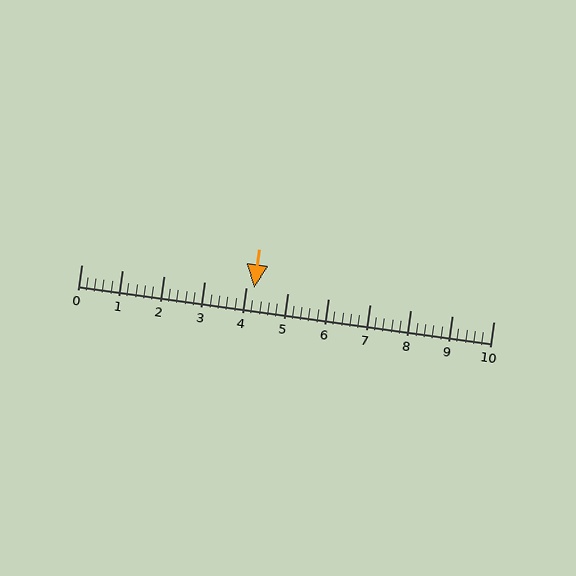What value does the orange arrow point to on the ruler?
The orange arrow points to approximately 4.2.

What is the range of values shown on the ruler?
The ruler shows values from 0 to 10.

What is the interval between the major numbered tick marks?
The major tick marks are spaced 1 units apart.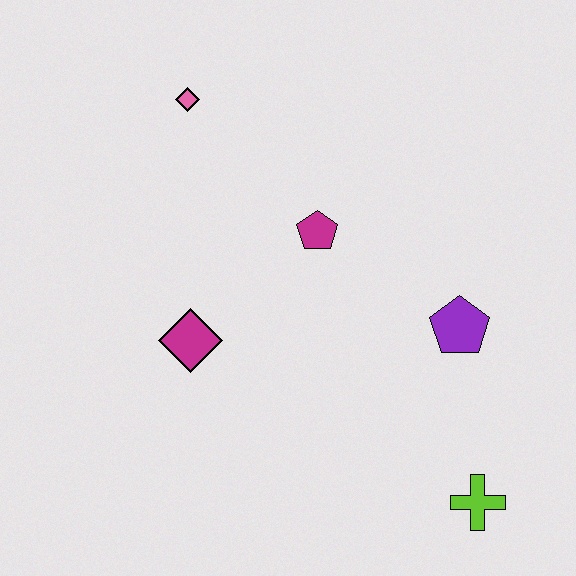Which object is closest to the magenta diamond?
The magenta pentagon is closest to the magenta diamond.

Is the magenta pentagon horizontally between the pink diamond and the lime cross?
Yes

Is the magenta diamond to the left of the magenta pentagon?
Yes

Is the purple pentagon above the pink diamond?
No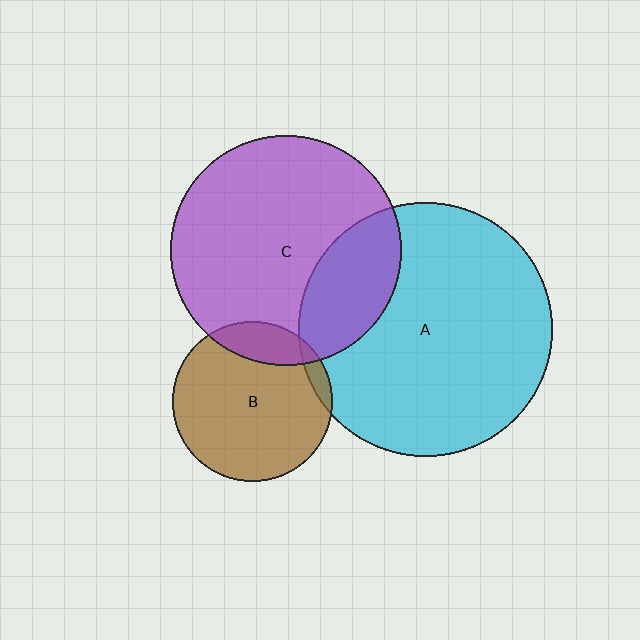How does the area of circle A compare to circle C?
Approximately 1.2 times.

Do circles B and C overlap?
Yes.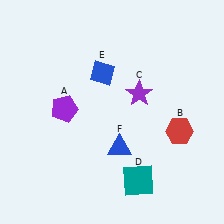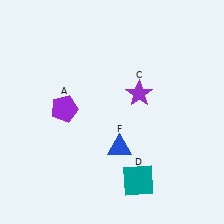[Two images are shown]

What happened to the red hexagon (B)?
The red hexagon (B) was removed in Image 2. It was in the bottom-right area of Image 1.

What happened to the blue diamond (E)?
The blue diamond (E) was removed in Image 2. It was in the top-left area of Image 1.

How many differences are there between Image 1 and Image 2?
There are 2 differences between the two images.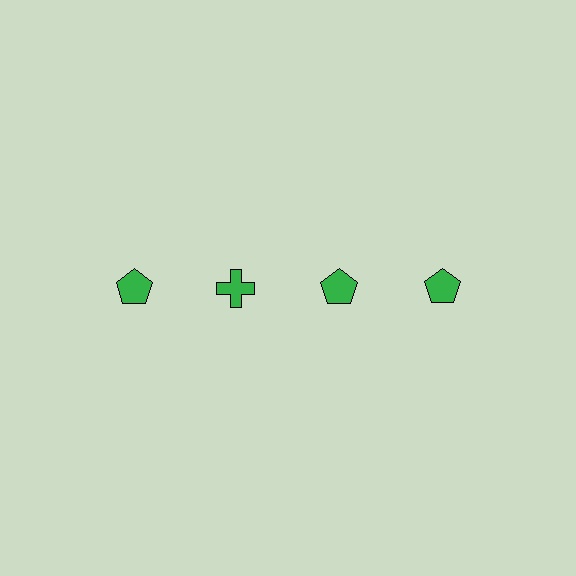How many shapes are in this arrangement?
There are 4 shapes arranged in a grid pattern.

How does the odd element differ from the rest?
It has a different shape: cross instead of pentagon.